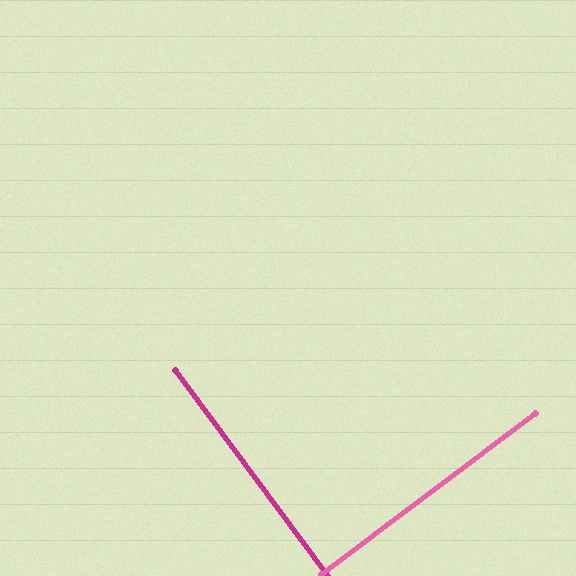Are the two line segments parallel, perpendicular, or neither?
Perpendicular — they meet at approximately 89°.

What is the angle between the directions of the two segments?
Approximately 89 degrees.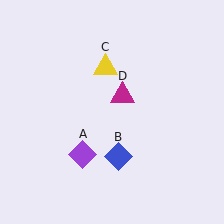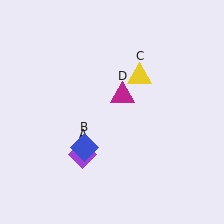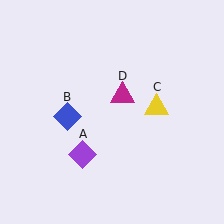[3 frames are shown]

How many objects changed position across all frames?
2 objects changed position: blue diamond (object B), yellow triangle (object C).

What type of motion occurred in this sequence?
The blue diamond (object B), yellow triangle (object C) rotated clockwise around the center of the scene.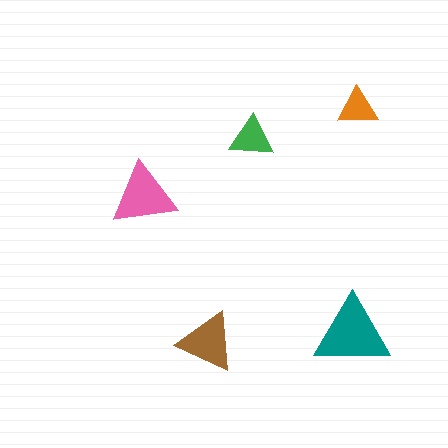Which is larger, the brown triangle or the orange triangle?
The brown one.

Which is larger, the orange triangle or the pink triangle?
The pink one.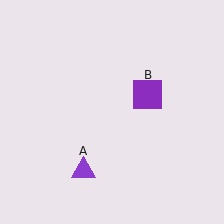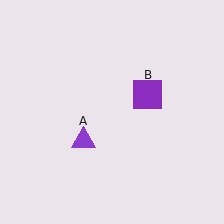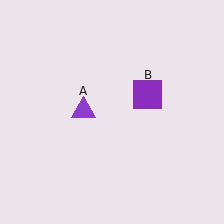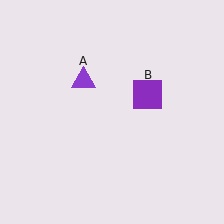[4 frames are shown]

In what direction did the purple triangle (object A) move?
The purple triangle (object A) moved up.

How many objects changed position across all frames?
1 object changed position: purple triangle (object A).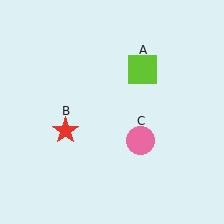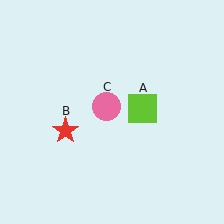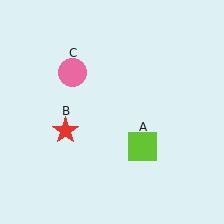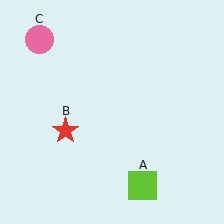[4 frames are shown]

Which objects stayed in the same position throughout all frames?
Red star (object B) remained stationary.